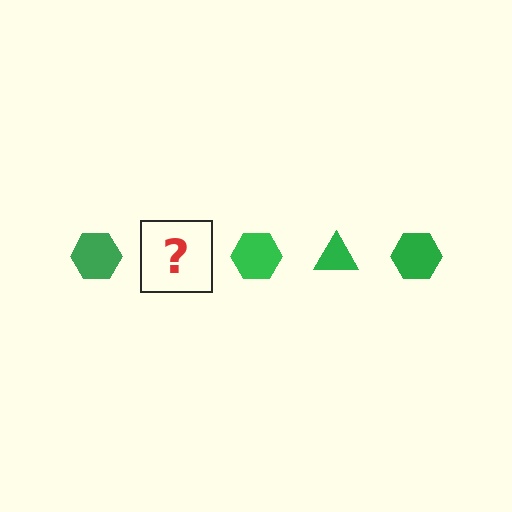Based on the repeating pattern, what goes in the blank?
The blank should be a green triangle.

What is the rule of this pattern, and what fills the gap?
The rule is that the pattern cycles through hexagon, triangle shapes in green. The gap should be filled with a green triangle.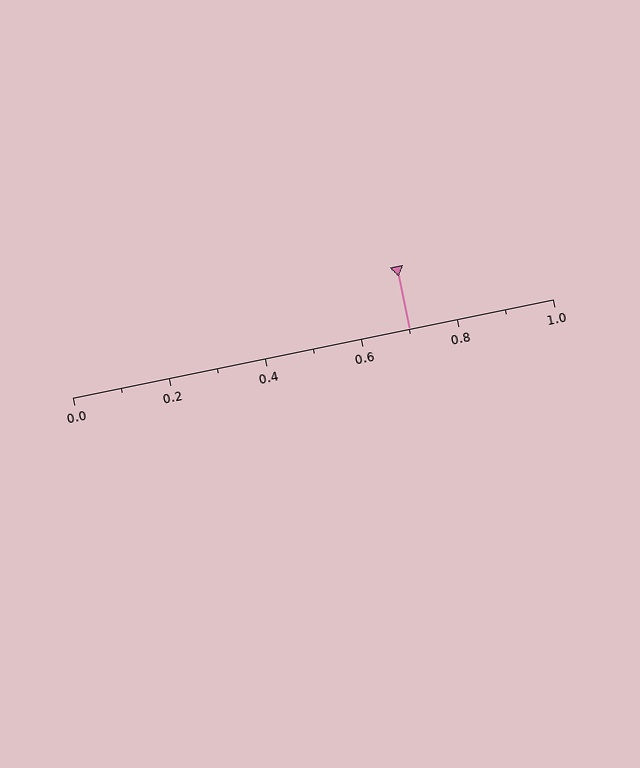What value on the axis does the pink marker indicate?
The marker indicates approximately 0.7.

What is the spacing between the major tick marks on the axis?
The major ticks are spaced 0.2 apart.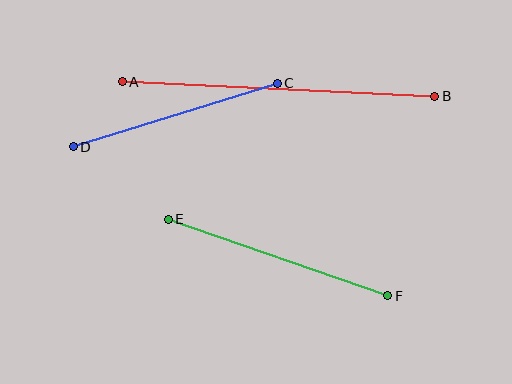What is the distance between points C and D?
The distance is approximately 214 pixels.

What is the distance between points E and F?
The distance is approximately 233 pixels.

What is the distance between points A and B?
The distance is approximately 313 pixels.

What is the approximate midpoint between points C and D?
The midpoint is at approximately (175, 115) pixels.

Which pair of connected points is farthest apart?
Points A and B are farthest apart.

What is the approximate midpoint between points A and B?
The midpoint is at approximately (278, 89) pixels.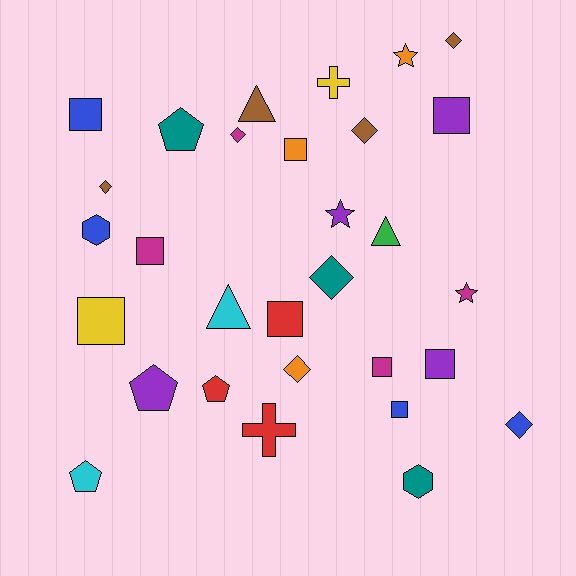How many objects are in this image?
There are 30 objects.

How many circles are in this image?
There are no circles.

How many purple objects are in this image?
There are 4 purple objects.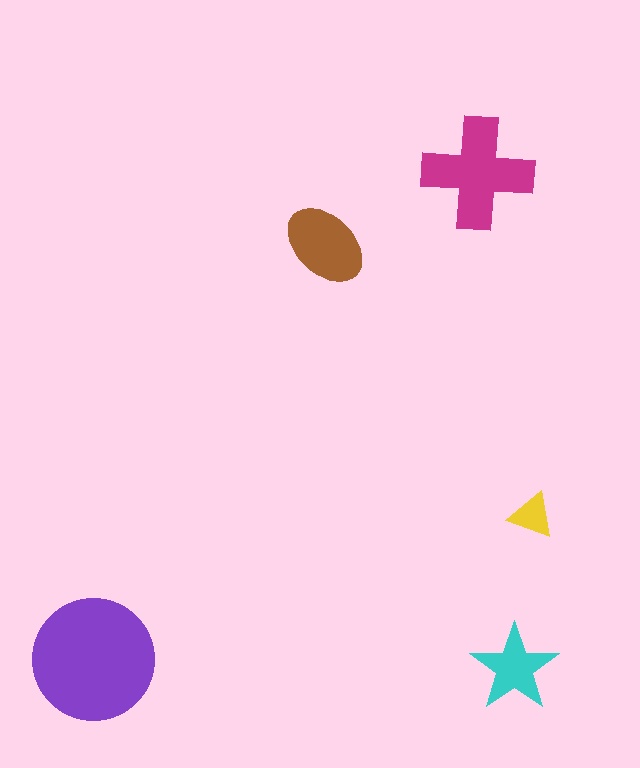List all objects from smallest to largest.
The yellow triangle, the cyan star, the brown ellipse, the magenta cross, the purple circle.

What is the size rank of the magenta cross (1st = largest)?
2nd.